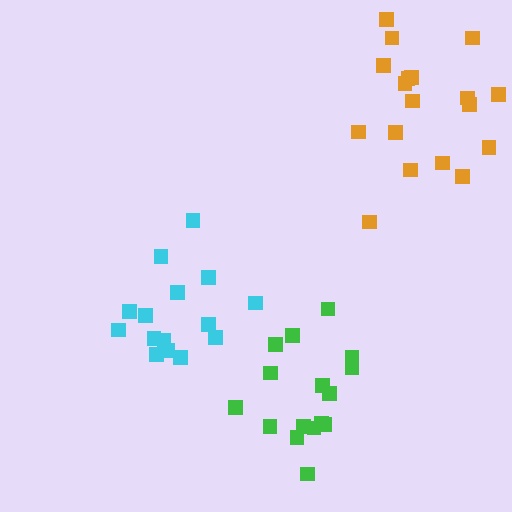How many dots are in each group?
Group 1: 16 dots, Group 2: 15 dots, Group 3: 18 dots (49 total).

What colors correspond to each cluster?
The clusters are colored: green, cyan, orange.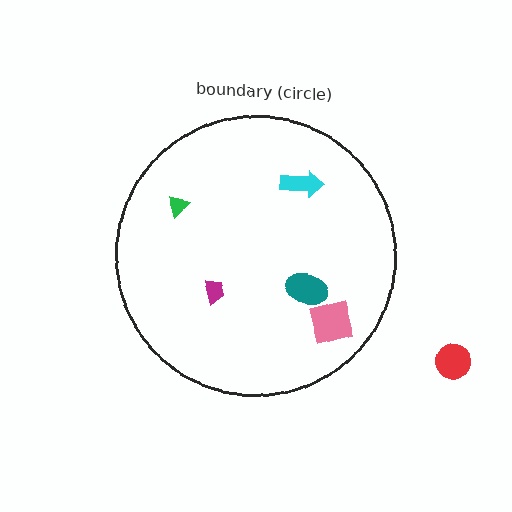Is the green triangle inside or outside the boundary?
Inside.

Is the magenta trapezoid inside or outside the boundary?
Inside.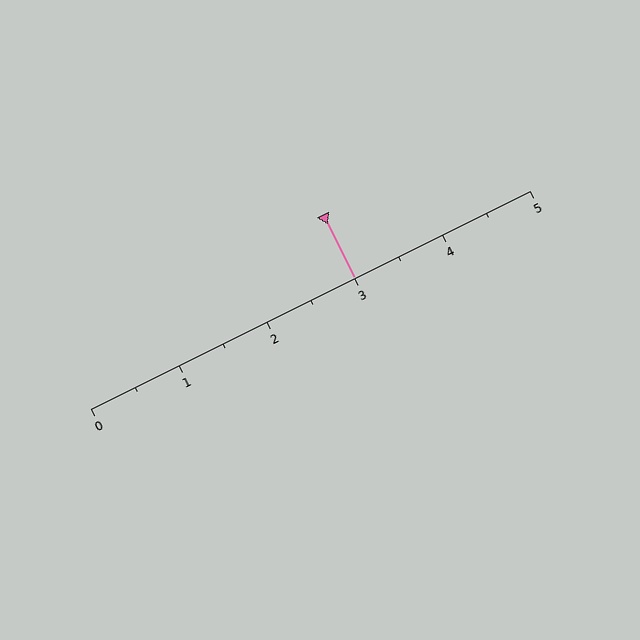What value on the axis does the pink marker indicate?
The marker indicates approximately 3.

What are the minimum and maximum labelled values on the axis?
The axis runs from 0 to 5.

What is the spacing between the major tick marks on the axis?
The major ticks are spaced 1 apart.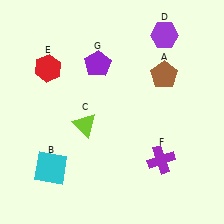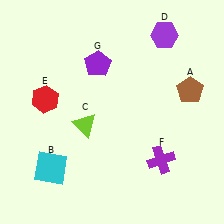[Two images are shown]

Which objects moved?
The objects that moved are: the brown pentagon (A), the red hexagon (E).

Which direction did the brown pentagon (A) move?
The brown pentagon (A) moved right.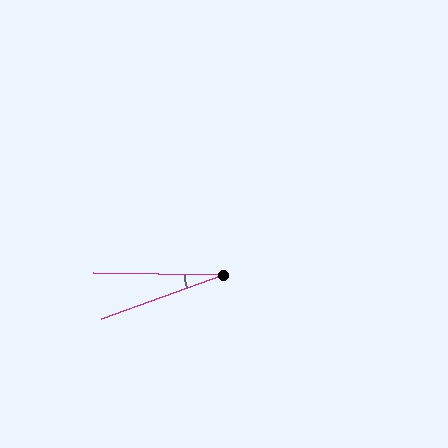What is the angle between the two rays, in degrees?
Approximately 21 degrees.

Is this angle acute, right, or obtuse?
It is acute.